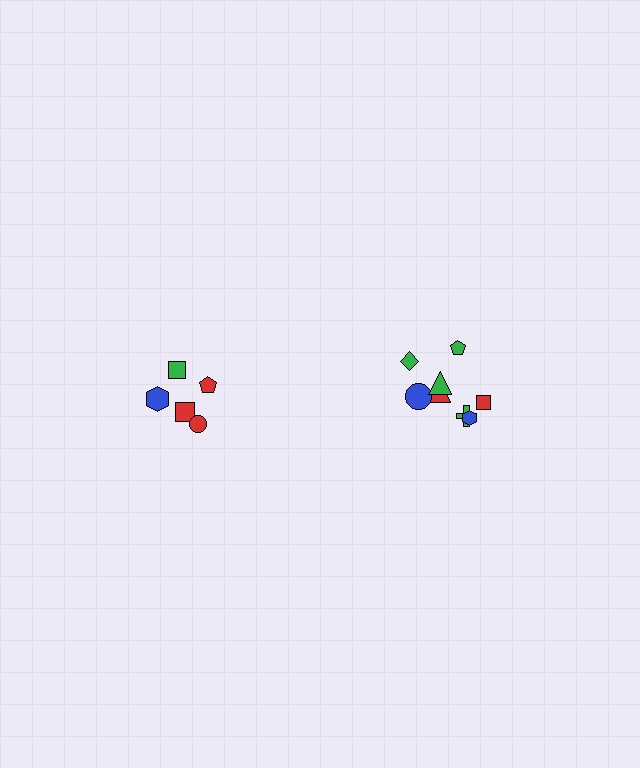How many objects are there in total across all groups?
There are 13 objects.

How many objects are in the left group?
There are 5 objects.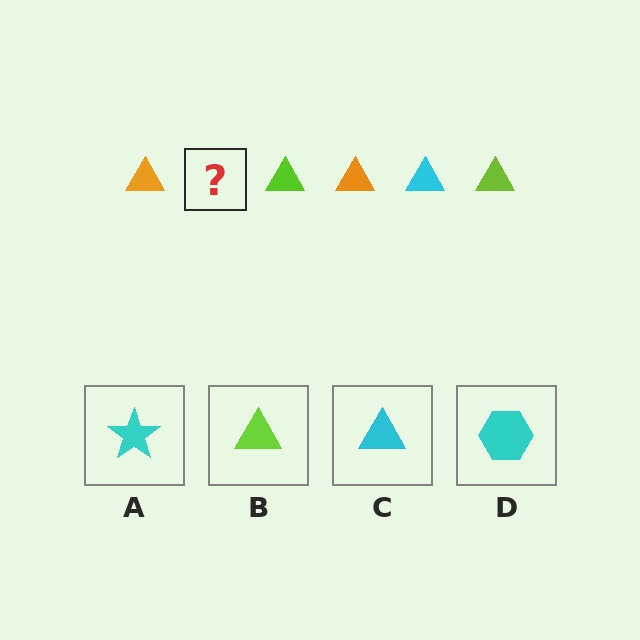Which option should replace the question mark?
Option C.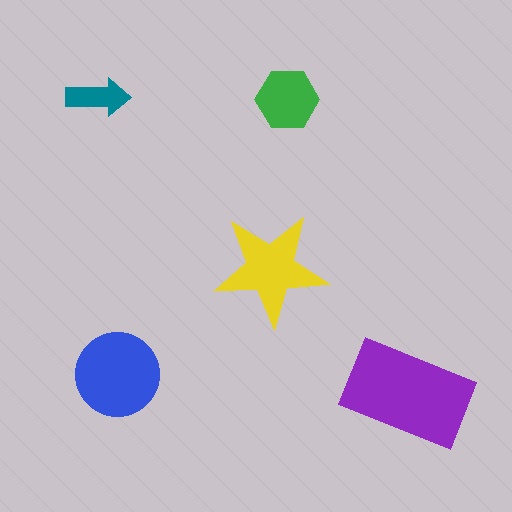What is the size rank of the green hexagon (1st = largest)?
4th.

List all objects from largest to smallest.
The purple rectangle, the blue circle, the yellow star, the green hexagon, the teal arrow.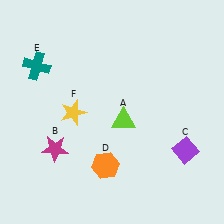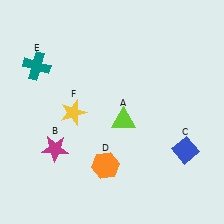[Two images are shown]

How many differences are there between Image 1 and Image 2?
There is 1 difference between the two images.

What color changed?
The diamond (C) changed from purple in Image 1 to blue in Image 2.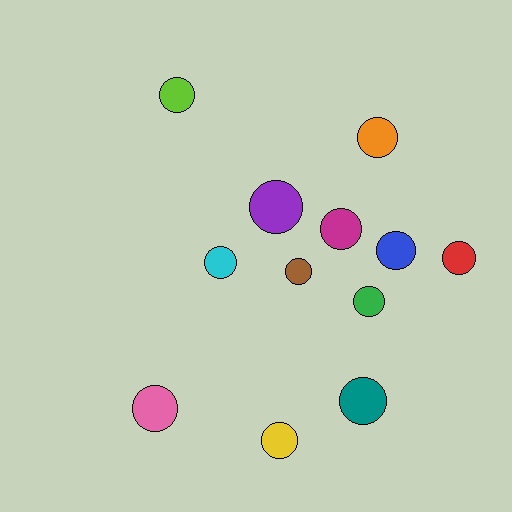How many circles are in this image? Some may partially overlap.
There are 12 circles.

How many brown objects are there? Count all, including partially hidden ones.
There is 1 brown object.